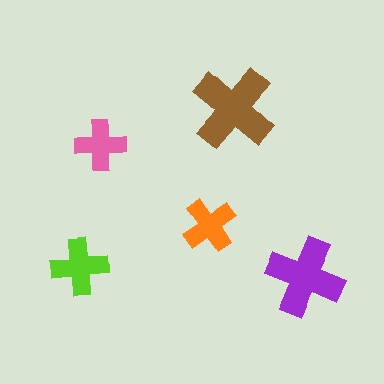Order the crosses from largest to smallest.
the brown one, the purple one, the lime one, the orange one, the pink one.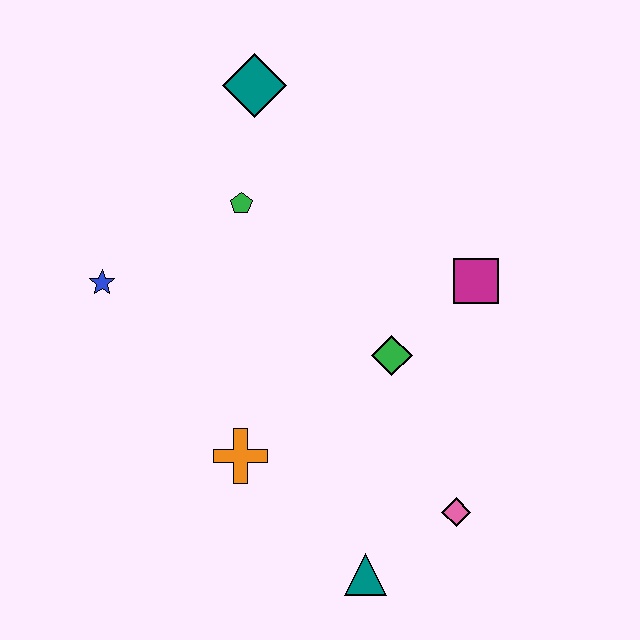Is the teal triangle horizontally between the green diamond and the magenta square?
No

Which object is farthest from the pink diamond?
The teal diamond is farthest from the pink diamond.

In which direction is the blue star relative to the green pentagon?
The blue star is to the left of the green pentagon.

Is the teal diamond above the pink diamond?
Yes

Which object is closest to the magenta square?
The green diamond is closest to the magenta square.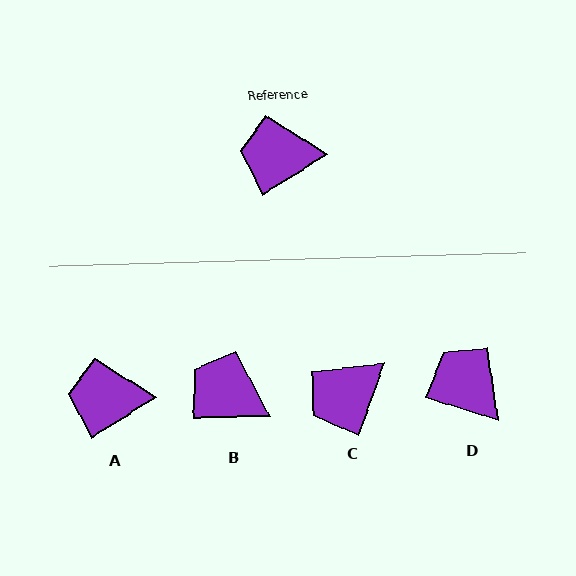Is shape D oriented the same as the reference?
No, it is off by about 49 degrees.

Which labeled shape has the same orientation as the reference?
A.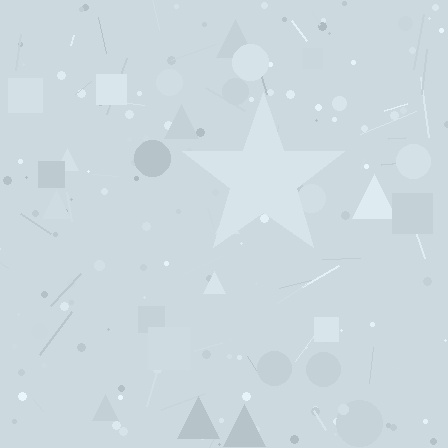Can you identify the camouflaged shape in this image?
The camouflaged shape is a star.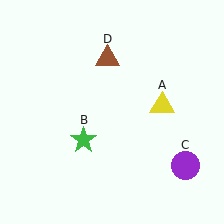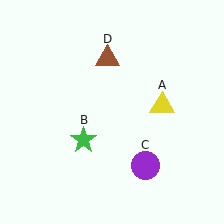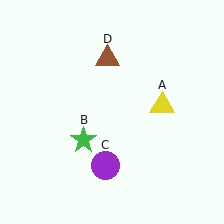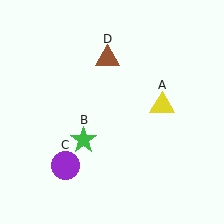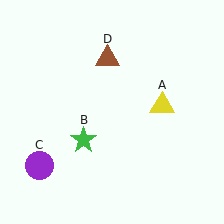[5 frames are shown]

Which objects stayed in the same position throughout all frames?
Yellow triangle (object A) and green star (object B) and brown triangle (object D) remained stationary.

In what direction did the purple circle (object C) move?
The purple circle (object C) moved left.